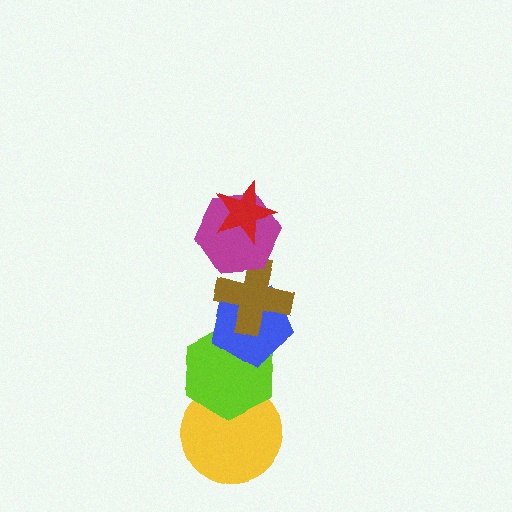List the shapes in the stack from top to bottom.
From top to bottom: the red star, the magenta hexagon, the brown cross, the blue pentagon, the lime hexagon, the yellow circle.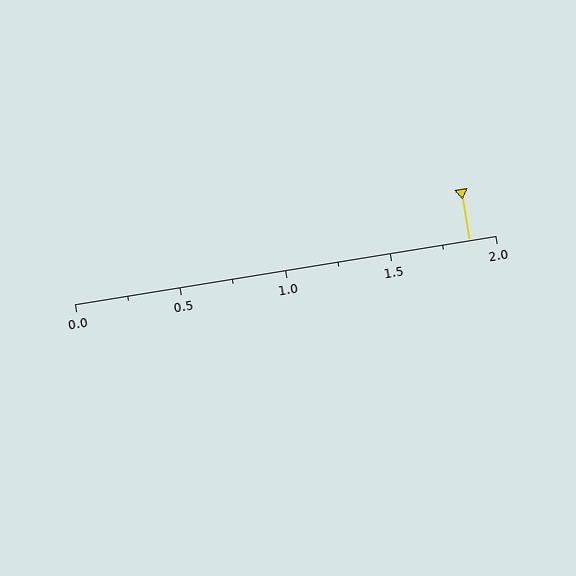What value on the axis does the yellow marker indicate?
The marker indicates approximately 1.88.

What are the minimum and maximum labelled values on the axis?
The axis runs from 0.0 to 2.0.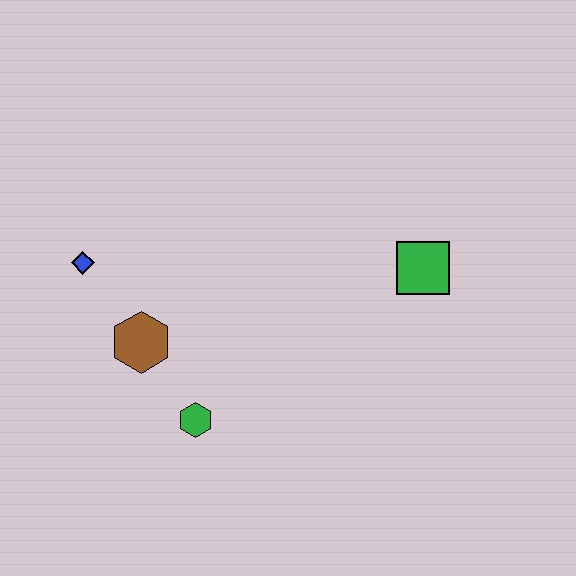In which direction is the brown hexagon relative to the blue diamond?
The brown hexagon is below the blue diamond.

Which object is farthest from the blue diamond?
The green square is farthest from the blue diamond.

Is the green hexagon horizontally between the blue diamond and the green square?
Yes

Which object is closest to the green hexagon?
The brown hexagon is closest to the green hexagon.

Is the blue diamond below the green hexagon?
No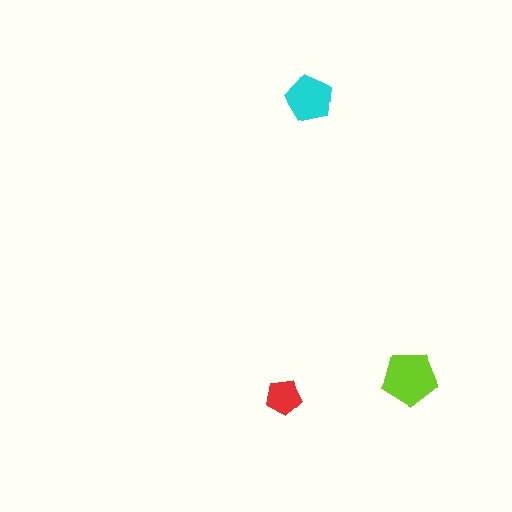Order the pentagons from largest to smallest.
the lime one, the cyan one, the red one.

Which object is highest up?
The cyan pentagon is topmost.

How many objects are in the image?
There are 3 objects in the image.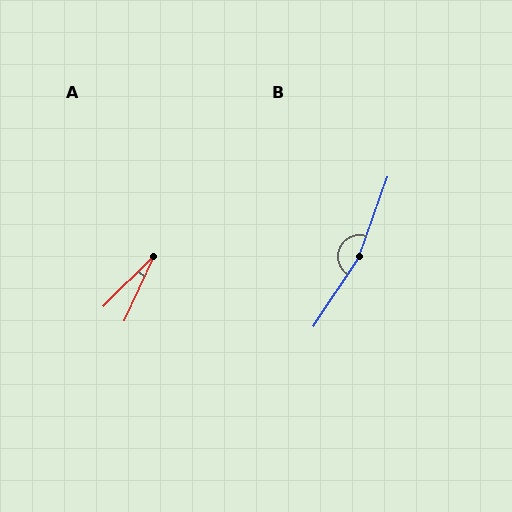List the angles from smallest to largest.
A (20°), B (167°).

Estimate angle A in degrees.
Approximately 20 degrees.